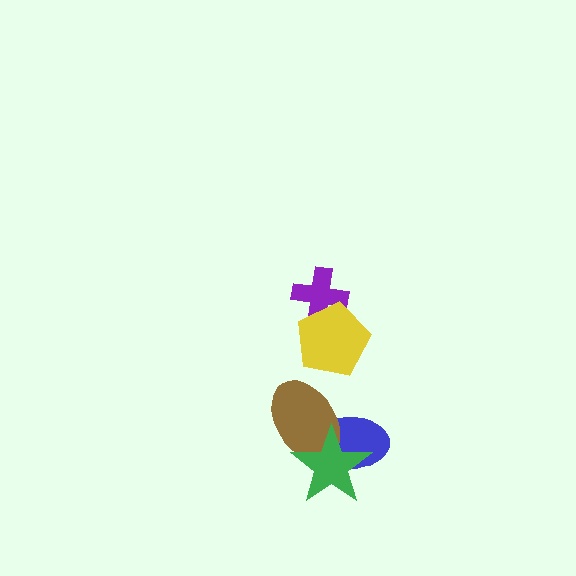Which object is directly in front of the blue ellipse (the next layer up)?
The brown ellipse is directly in front of the blue ellipse.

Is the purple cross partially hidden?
Yes, it is partially covered by another shape.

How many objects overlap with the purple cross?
1 object overlaps with the purple cross.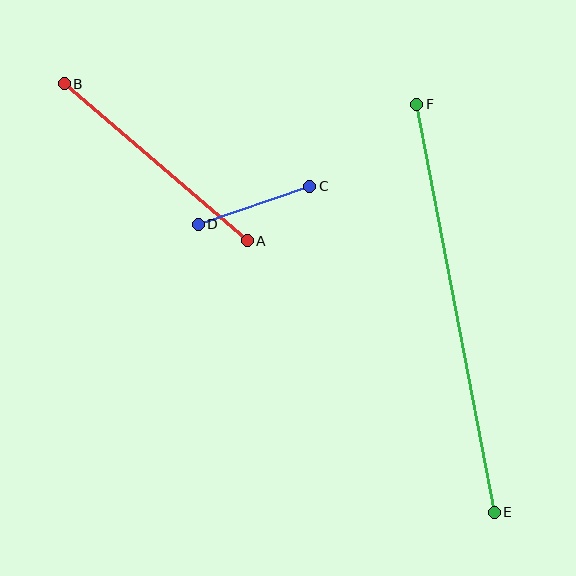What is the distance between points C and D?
The distance is approximately 118 pixels.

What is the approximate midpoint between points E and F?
The midpoint is at approximately (456, 308) pixels.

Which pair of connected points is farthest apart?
Points E and F are farthest apart.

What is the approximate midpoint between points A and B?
The midpoint is at approximately (156, 162) pixels.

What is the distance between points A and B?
The distance is approximately 241 pixels.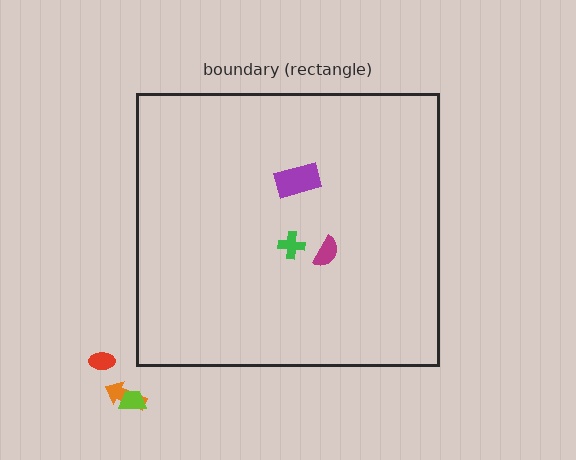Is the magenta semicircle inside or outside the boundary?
Inside.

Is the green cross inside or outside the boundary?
Inside.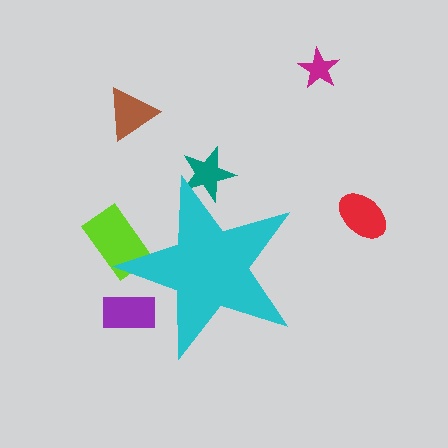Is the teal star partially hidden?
Yes, the teal star is partially hidden behind the cyan star.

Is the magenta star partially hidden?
No, the magenta star is fully visible.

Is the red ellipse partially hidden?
No, the red ellipse is fully visible.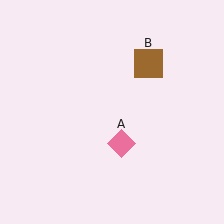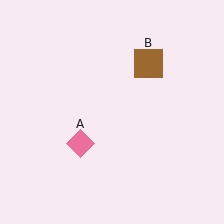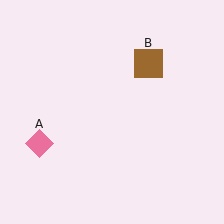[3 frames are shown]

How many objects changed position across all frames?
1 object changed position: pink diamond (object A).